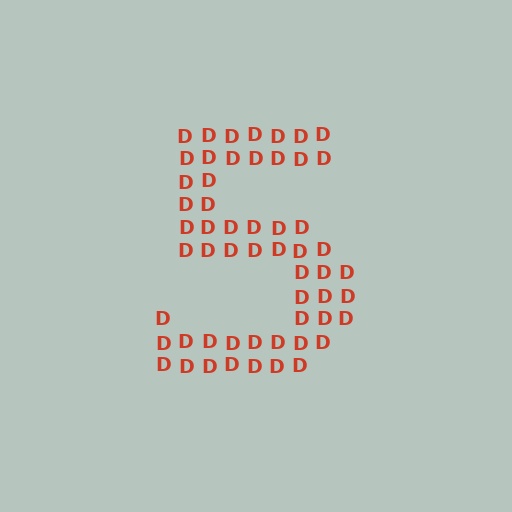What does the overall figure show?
The overall figure shows the digit 5.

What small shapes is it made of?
It is made of small letter D's.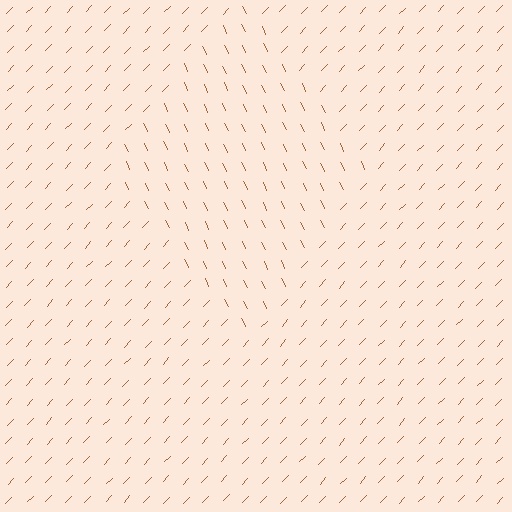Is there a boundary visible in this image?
Yes, there is a texture boundary formed by a change in line orientation.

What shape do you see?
I see a diamond.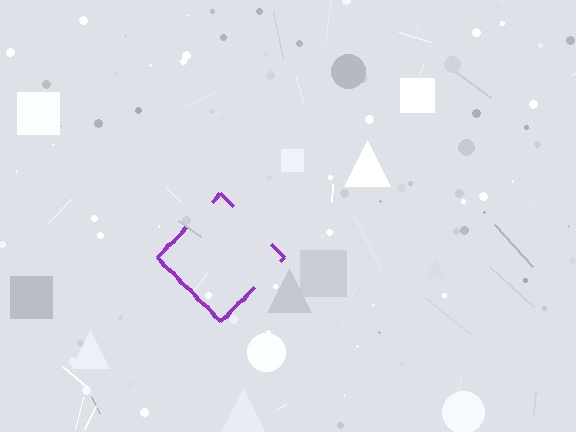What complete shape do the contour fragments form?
The contour fragments form a diamond.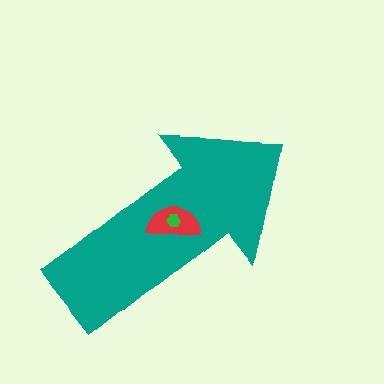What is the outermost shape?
The teal arrow.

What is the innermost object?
The green hexagon.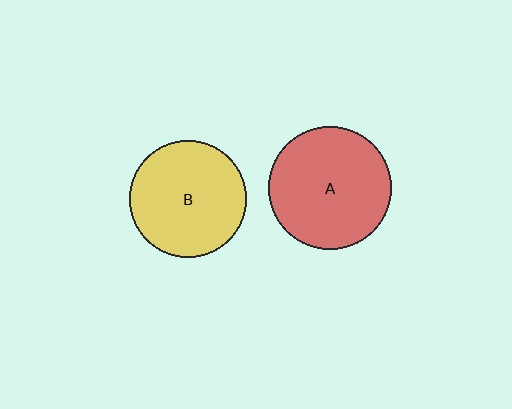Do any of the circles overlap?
No, none of the circles overlap.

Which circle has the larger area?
Circle A (red).